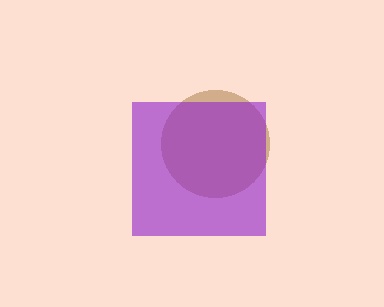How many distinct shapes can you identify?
There are 2 distinct shapes: a brown circle, a purple square.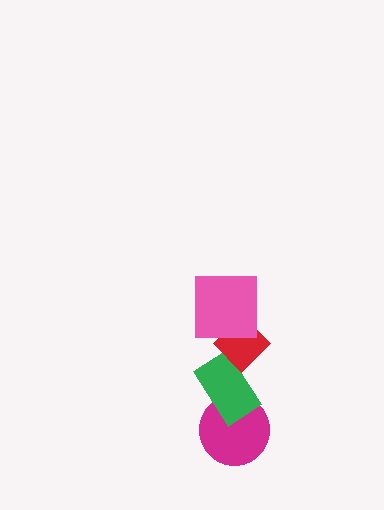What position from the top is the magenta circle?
The magenta circle is 4th from the top.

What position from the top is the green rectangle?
The green rectangle is 3rd from the top.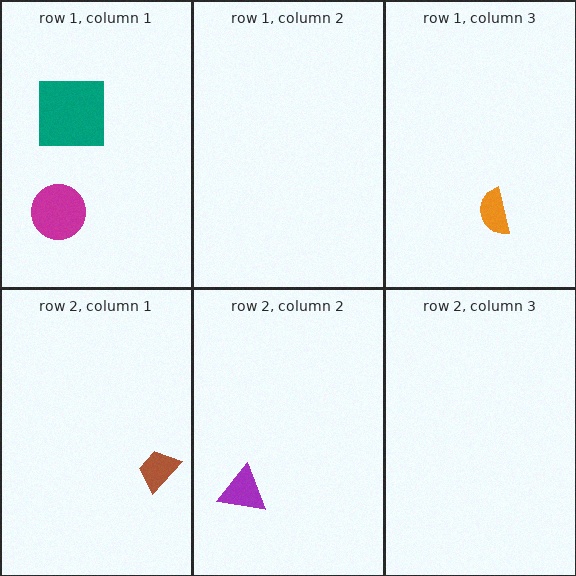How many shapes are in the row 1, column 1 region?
2.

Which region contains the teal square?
The row 1, column 1 region.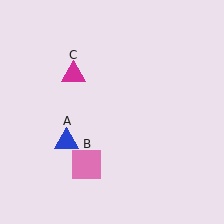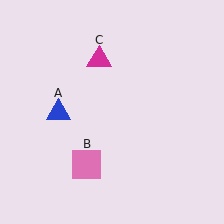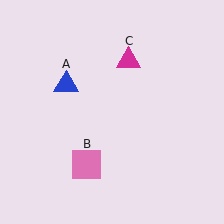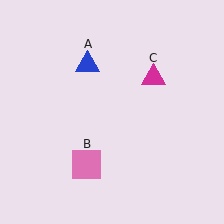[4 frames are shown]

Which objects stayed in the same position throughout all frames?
Pink square (object B) remained stationary.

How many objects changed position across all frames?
2 objects changed position: blue triangle (object A), magenta triangle (object C).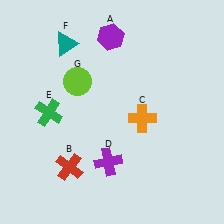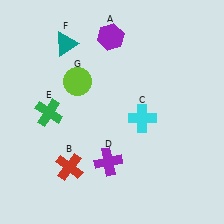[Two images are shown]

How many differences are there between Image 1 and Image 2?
There is 1 difference between the two images.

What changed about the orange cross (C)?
In Image 1, C is orange. In Image 2, it changed to cyan.